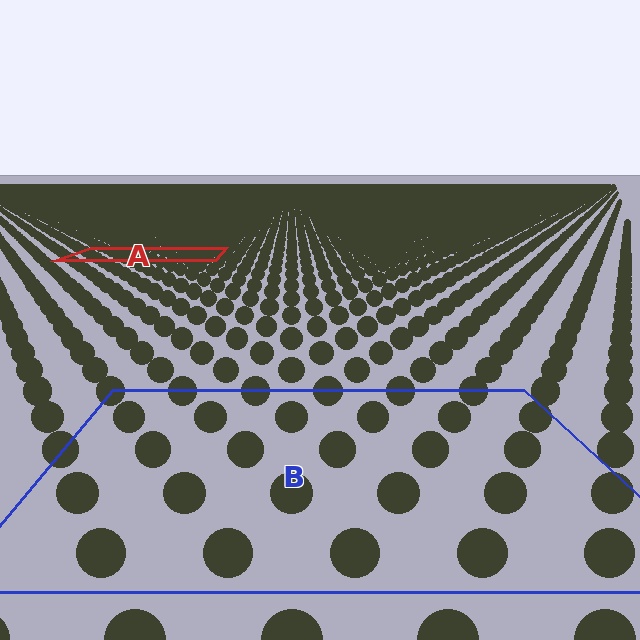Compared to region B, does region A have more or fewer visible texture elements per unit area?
Region A has more texture elements per unit area — they are packed more densely because it is farther away.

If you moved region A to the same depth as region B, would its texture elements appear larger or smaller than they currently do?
They would appear larger. At a closer depth, the same texture elements are projected at a bigger on-screen size.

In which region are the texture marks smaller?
The texture marks are smaller in region A, because it is farther away.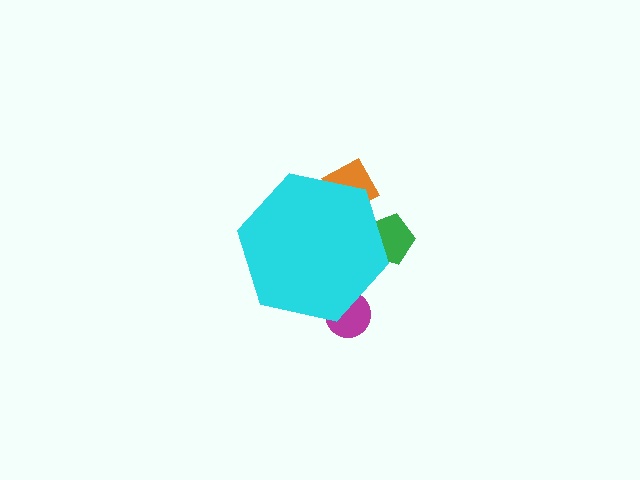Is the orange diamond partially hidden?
Yes, the orange diamond is partially hidden behind the cyan hexagon.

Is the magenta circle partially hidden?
Yes, the magenta circle is partially hidden behind the cyan hexagon.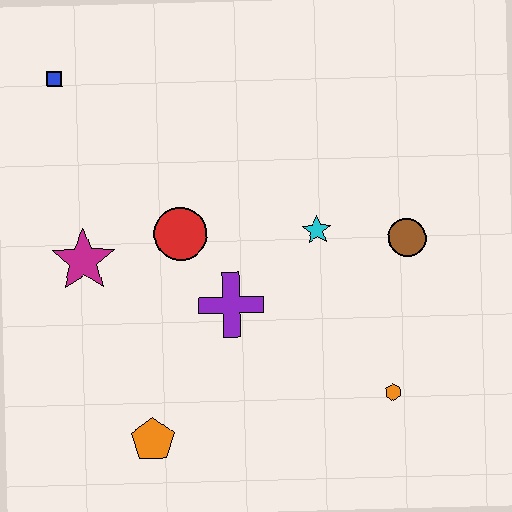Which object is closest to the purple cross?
The red circle is closest to the purple cross.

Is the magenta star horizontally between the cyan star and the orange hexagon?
No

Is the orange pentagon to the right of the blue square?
Yes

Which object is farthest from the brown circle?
The blue square is farthest from the brown circle.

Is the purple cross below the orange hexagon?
No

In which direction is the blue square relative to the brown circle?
The blue square is to the left of the brown circle.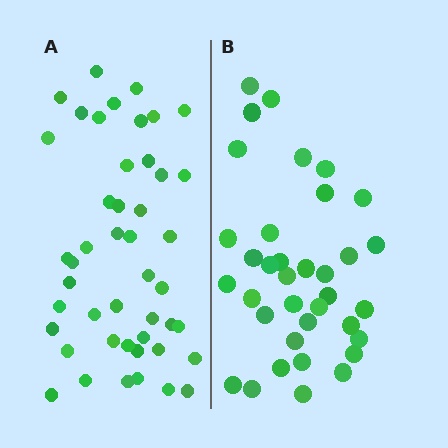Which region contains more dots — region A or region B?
Region A (the left region) has more dots.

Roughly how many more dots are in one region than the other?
Region A has roughly 10 or so more dots than region B.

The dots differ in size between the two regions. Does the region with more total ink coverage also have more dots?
No. Region B has more total ink coverage because its dots are larger, but region A actually contains more individual dots. Total area can be misleading — the number of items is what matters here.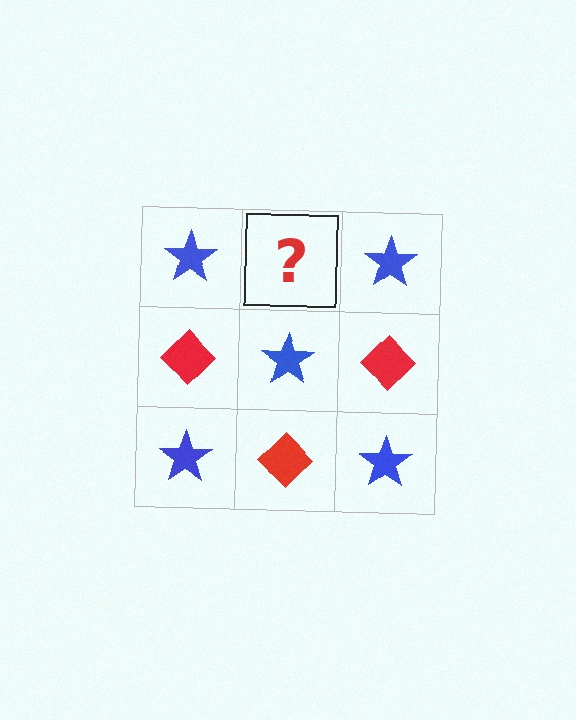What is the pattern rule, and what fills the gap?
The rule is that it alternates blue star and red diamond in a checkerboard pattern. The gap should be filled with a red diamond.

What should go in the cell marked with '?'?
The missing cell should contain a red diamond.